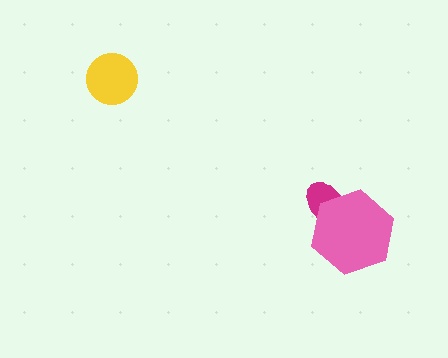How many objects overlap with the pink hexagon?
1 object overlaps with the pink hexagon.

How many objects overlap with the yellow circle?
0 objects overlap with the yellow circle.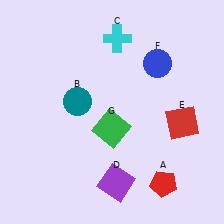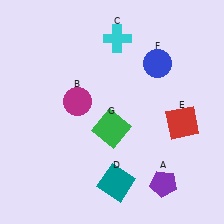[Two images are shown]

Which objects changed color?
A changed from red to purple. B changed from teal to magenta. D changed from purple to teal.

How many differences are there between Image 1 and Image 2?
There are 3 differences between the two images.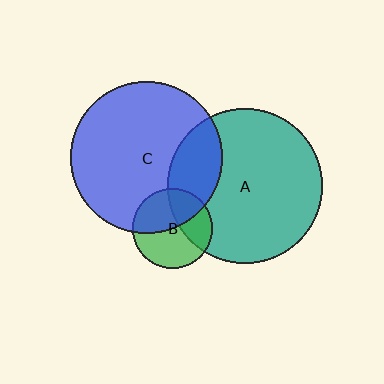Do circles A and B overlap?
Yes.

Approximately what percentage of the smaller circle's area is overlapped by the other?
Approximately 35%.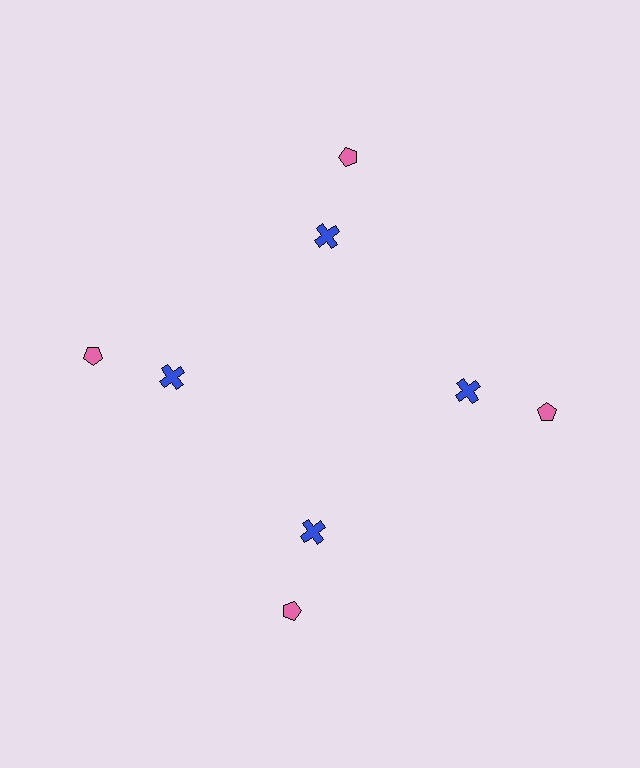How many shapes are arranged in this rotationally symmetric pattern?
There are 8 shapes, arranged in 4 groups of 2.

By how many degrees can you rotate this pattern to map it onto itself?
The pattern maps onto itself every 90 degrees of rotation.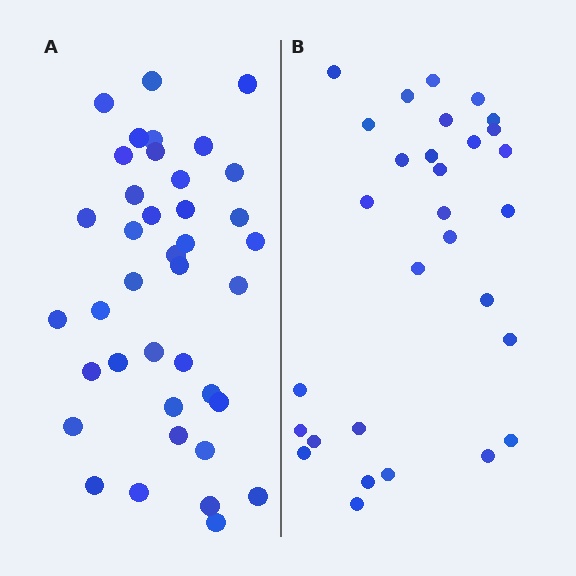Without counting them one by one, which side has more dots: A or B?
Region A (the left region) has more dots.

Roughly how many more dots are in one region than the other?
Region A has roughly 8 or so more dots than region B.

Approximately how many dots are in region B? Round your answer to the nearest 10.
About 30 dots.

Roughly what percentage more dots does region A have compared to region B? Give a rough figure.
About 30% more.